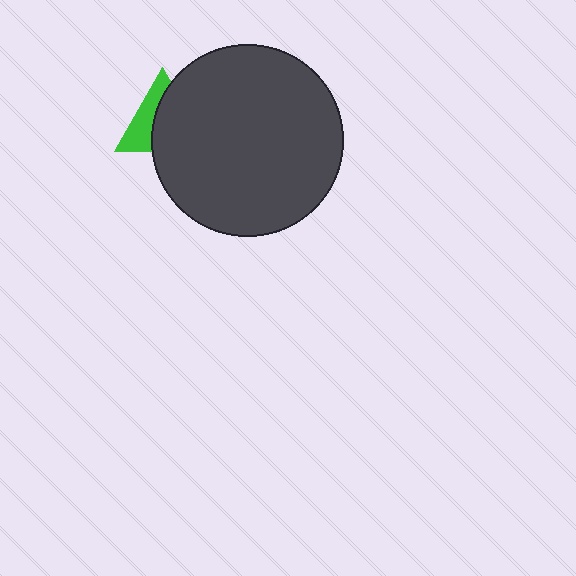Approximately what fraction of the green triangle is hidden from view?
Roughly 59% of the green triangle is hidden behind the dark gray circle.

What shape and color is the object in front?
The object in front is a dark gray circle.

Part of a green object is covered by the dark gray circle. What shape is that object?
It is a triangle.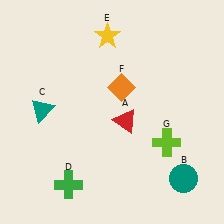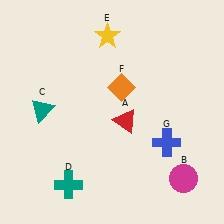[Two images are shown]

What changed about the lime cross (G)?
In Image 1, G is lime. In Image 2, it changed to blue.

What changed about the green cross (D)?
In Image 1, D is green. In Image 2, it changed to teal.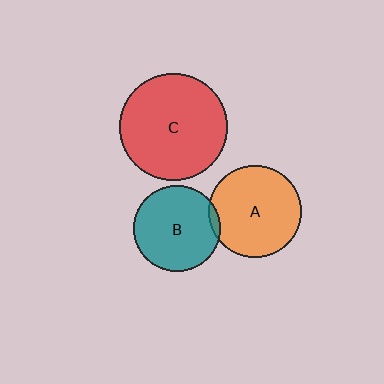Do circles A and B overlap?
Yes.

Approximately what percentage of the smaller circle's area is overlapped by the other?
Approximately 5%.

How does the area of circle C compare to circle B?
Approximately 1.6 times.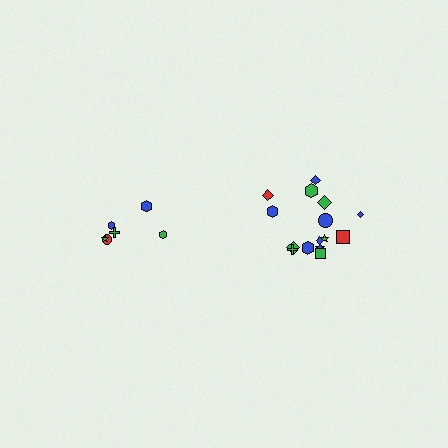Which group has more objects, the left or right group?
The right group.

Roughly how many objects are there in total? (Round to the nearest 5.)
Roughly 20 objects in total.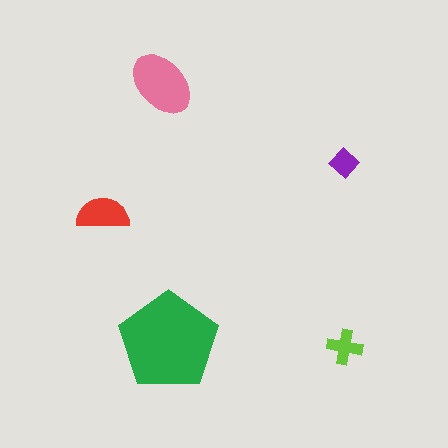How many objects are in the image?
There are 5 objects in the image.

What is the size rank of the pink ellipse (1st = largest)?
2nd.